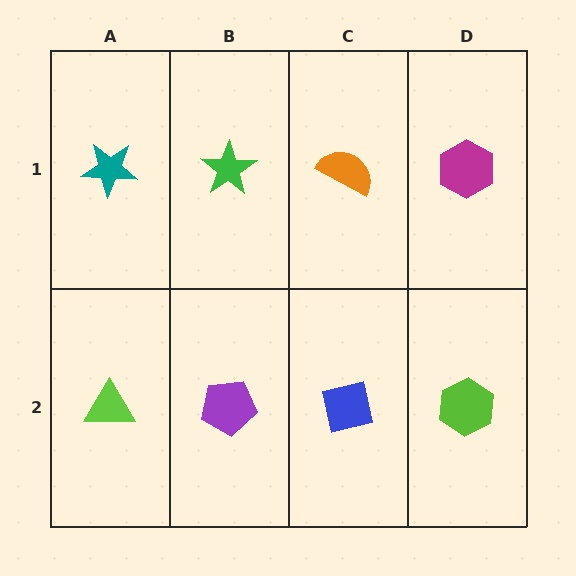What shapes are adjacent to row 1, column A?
A lime triangle (row 2, column A), a green star (row 1, column B).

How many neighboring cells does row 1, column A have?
2.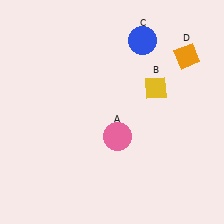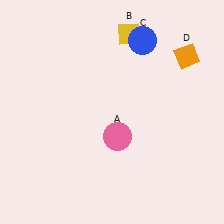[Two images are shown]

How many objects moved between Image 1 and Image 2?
1 object moved between the two images.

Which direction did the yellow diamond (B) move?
The yellow diamond (B) moved up.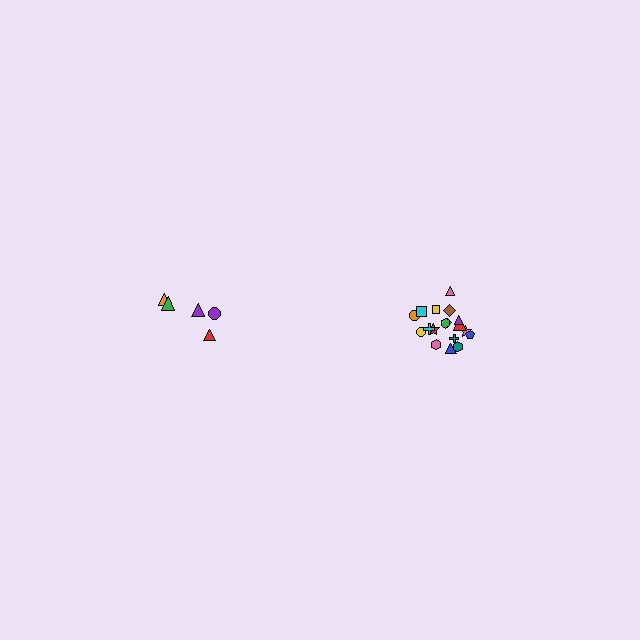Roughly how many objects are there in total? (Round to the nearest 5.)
Roughly 25 objects in total.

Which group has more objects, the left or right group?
The right group.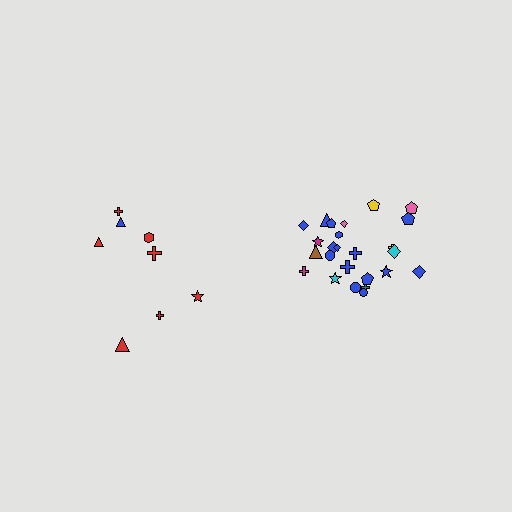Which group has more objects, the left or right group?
The right group.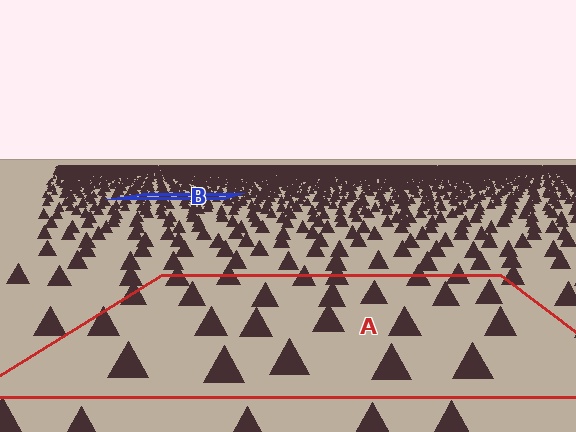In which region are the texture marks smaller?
The texture marks are smaller in region B, because it is farther away.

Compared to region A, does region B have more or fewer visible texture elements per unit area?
Region B has more texture elements per unit area — they are packed more densely because it is farther away.